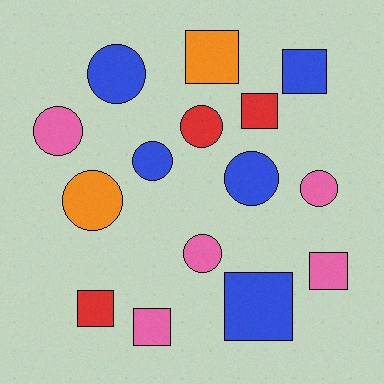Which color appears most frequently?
Pink, with 5 objects.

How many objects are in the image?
There are 15 objects.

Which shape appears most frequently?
Circle, with 8 objects.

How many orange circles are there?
There is 1 orange circle.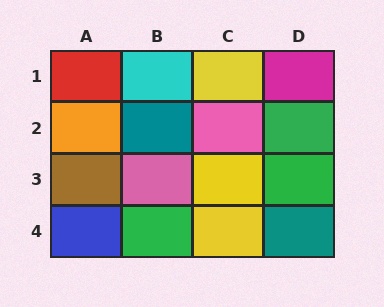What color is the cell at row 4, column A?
Blue.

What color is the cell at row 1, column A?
Red.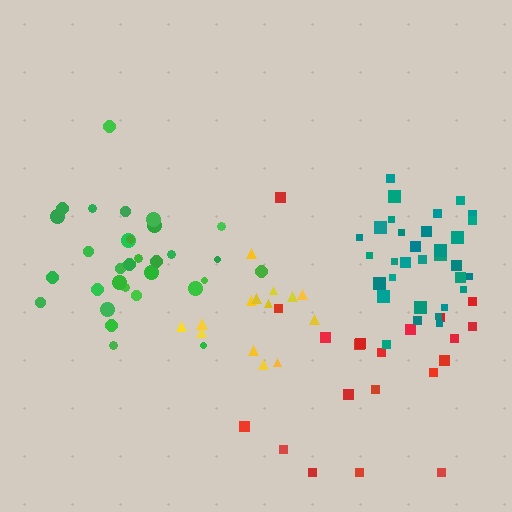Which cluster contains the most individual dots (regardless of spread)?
Teal (32).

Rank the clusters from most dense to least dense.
teal, green, yellow, red.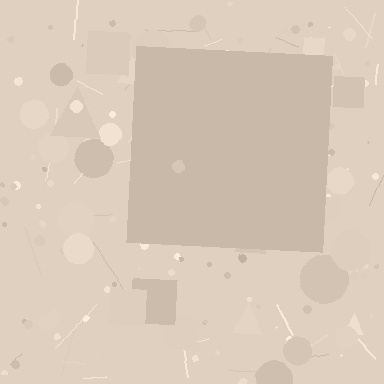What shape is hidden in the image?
A square is hidden in the image.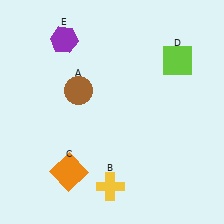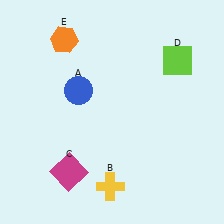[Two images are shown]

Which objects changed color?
A changed from brown to blue. C changed from orange to magenta. E changed from purple to orange.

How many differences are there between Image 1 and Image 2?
There are 3 differences between the two images.